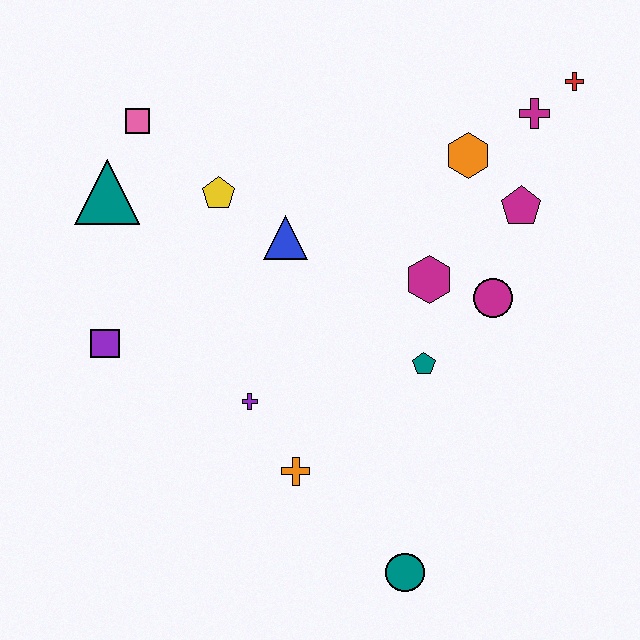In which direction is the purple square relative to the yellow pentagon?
The purple square is below the yellow pentagon.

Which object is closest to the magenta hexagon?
The magenta circle is closest to the magenta hexagon.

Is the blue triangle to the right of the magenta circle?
No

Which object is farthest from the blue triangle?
The teal circle is farthest from the blue triangle.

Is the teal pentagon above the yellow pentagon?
No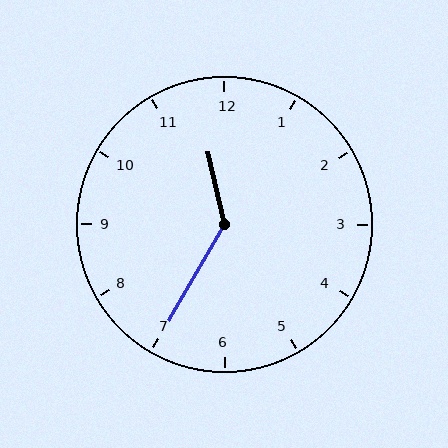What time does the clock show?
11:35.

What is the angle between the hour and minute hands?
Approximately 138 degrees.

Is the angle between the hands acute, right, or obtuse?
It is obtuse.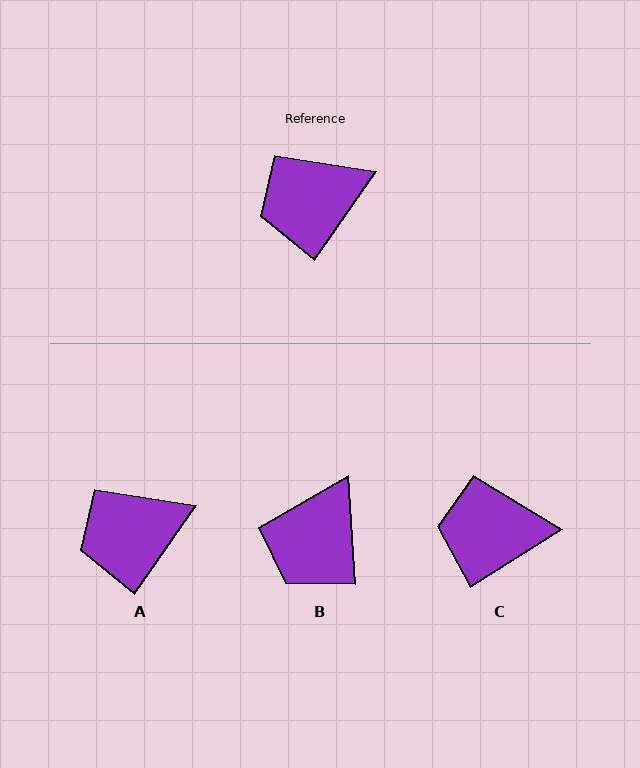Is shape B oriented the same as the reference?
No, it is off by about 38 degrees.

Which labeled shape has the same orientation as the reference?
A.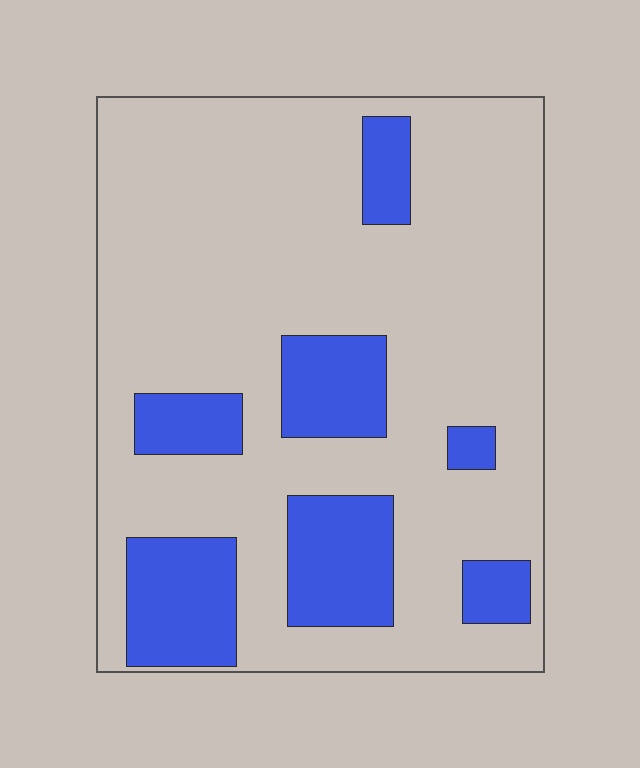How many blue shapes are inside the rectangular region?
7.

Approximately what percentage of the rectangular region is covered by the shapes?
Approximately 20%.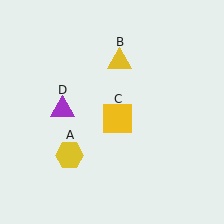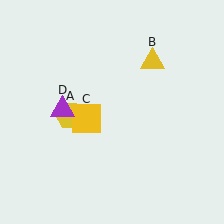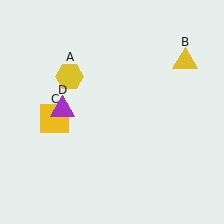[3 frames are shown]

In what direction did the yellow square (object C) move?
The yellow square (object C) moved left.